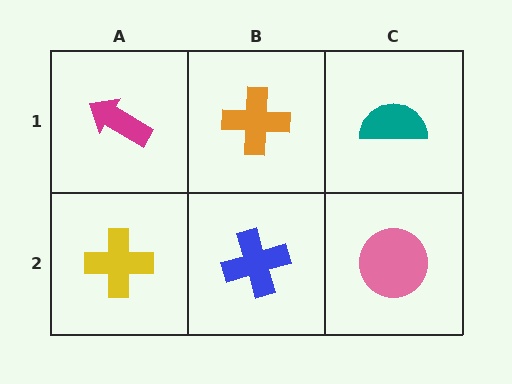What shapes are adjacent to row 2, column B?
An orange cross (row 1, column B), a yellow cross (row 2, column A), a pink circle (row 2, column C).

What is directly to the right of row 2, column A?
A blue cross.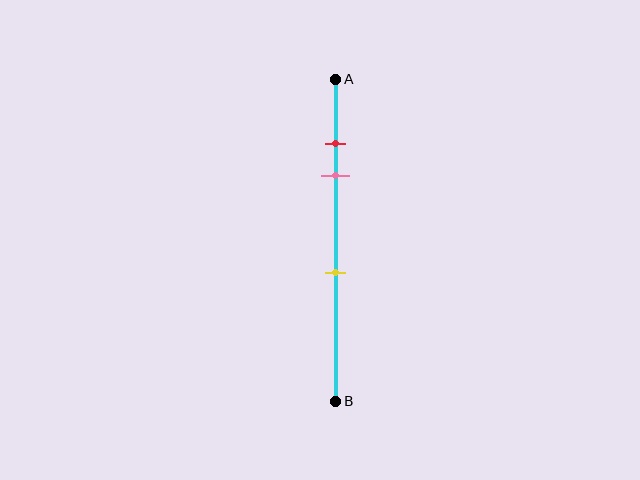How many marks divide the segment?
There are 3 marks dividing the segment.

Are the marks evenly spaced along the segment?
No, the marks are not evenly spaced.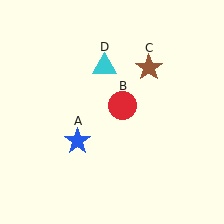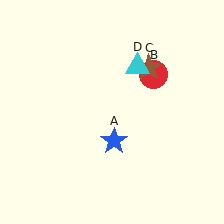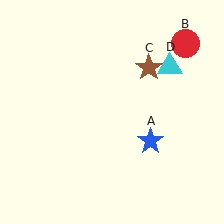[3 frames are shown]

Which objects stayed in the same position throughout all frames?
Brown star (object C) remained stationary.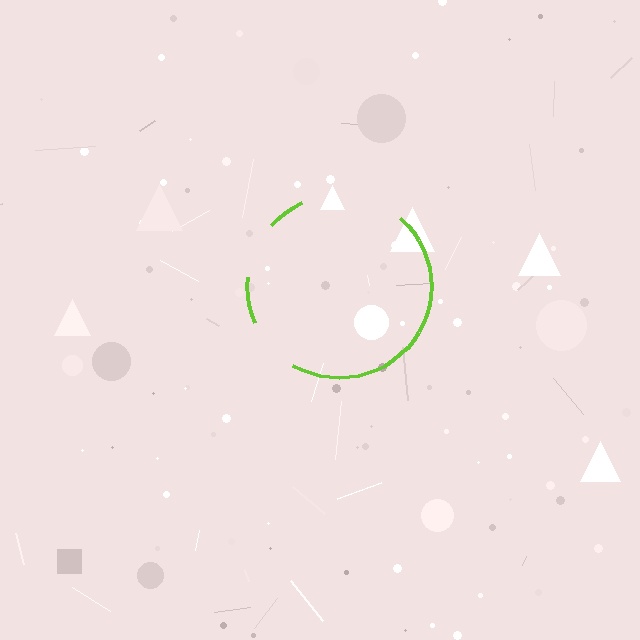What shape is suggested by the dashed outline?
The dashed outline suggests a circle.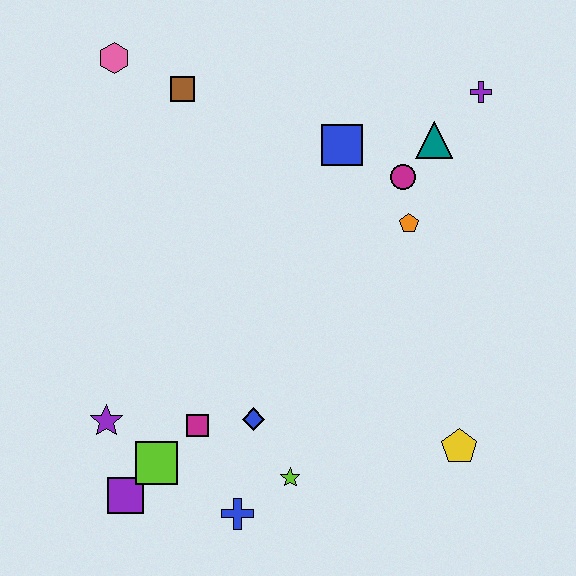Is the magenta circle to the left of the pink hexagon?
No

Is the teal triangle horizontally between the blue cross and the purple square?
No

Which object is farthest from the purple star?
The purple cross is farthest from the purple star.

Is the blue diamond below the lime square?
No